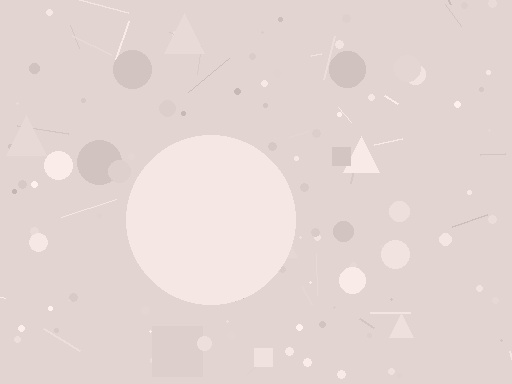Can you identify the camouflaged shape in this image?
The camouflaged shape is a circle.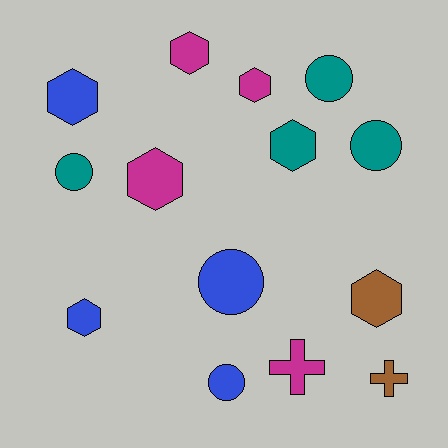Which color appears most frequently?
Teal, with 4 objects.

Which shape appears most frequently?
Hexagon, with 7 objects.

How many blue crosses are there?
There are no blue crosses.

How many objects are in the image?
There are 14 objects.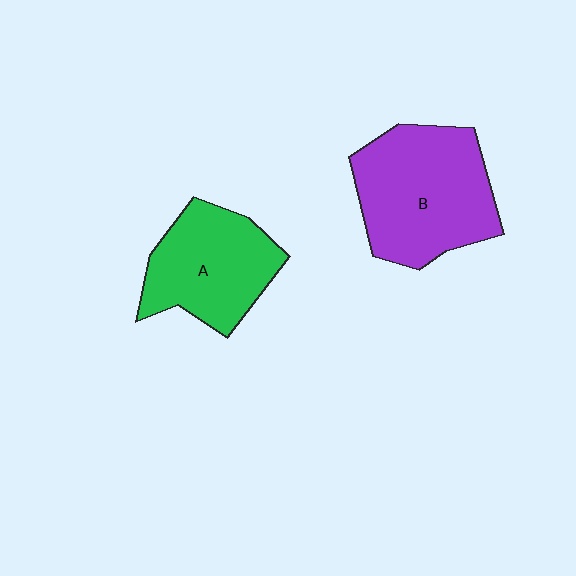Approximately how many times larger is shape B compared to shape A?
Approximately 1.3 times.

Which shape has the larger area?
Shape B (purple).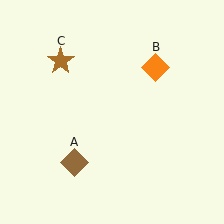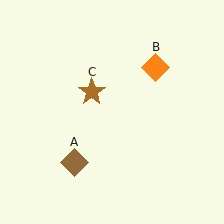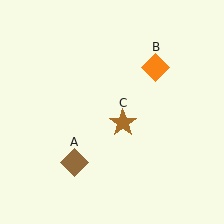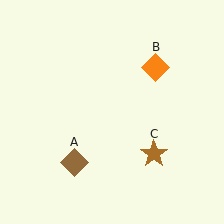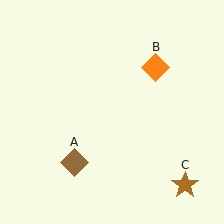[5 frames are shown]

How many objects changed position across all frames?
1 object changed position: brown star (object C).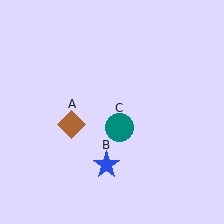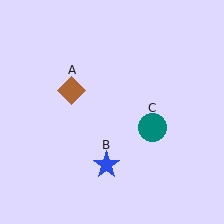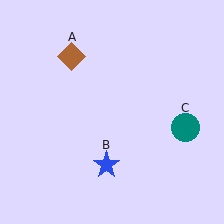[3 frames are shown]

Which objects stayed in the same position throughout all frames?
Blue star (object B) remained stationary.